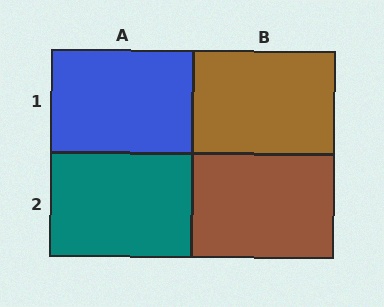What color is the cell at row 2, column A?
Teal.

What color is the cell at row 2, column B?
Brown.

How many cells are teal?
1 cell is teal.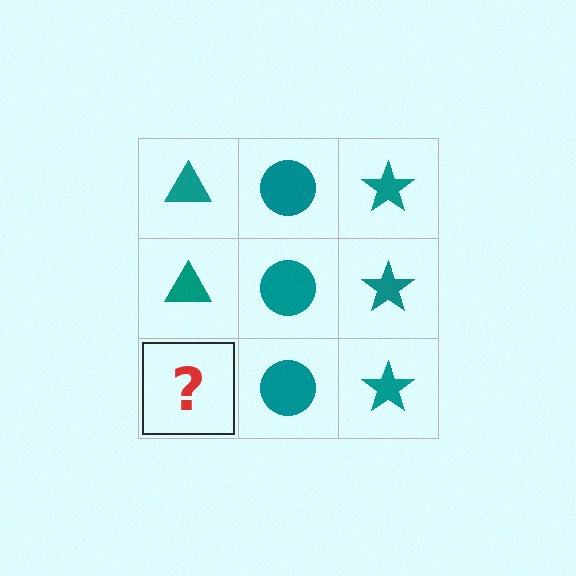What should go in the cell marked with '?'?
The missing cell should contain a teal triangle.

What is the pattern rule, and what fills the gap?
The rule is that each column has a consistent shape. The gap should be filled with a teal triangle.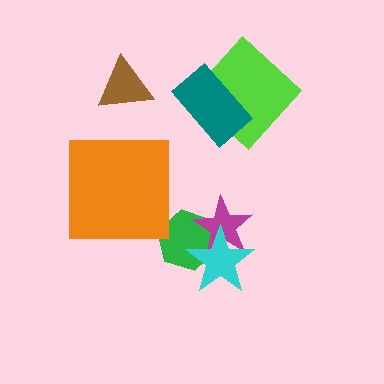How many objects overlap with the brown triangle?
0 objects overlap with the brown triangle.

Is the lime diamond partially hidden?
Yes, it is partially covered by another shape.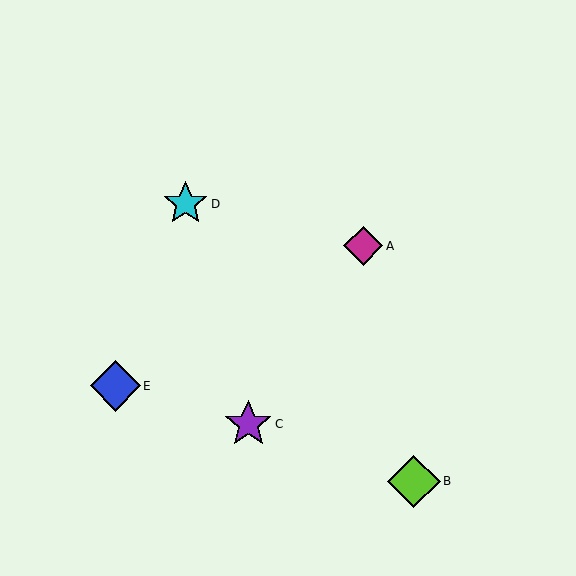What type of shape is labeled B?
Shape B is a lime diamond.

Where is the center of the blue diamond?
The center of the blue diamond is at (115, 386).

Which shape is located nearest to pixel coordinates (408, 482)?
The lime diamond (labeled B) at (414, 481) is nearest to that location.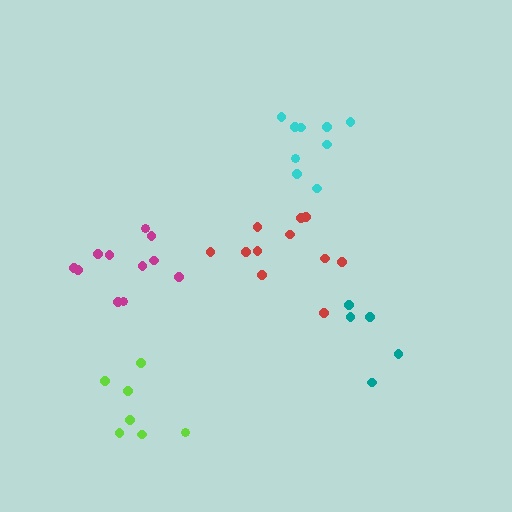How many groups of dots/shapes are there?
There are 5 groups.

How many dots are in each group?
Group 1: 5 dots, Group 2: 11 dots, Group 3: 11 dots, Group 4: 7 dots, Group 5: 9 dots (43 total).